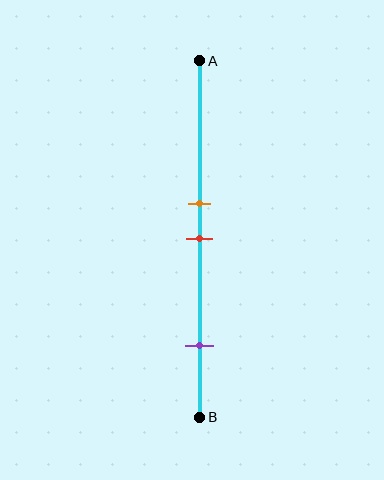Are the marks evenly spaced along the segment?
No, the marks are not evenly spaced.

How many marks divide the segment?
There are 3 marks dividing the segment.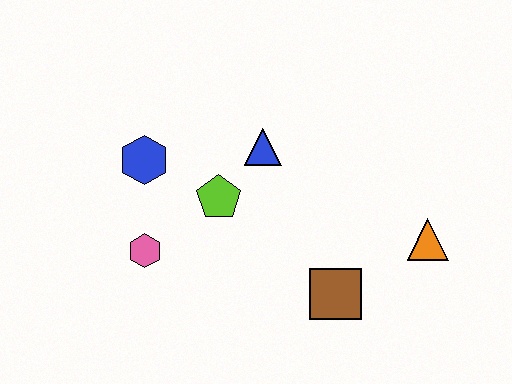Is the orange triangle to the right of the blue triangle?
Yes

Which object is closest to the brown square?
The orange triangle is closest to the brown square.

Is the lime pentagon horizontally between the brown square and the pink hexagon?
Yes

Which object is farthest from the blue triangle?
The orange triangle is farthest from the blue triangle.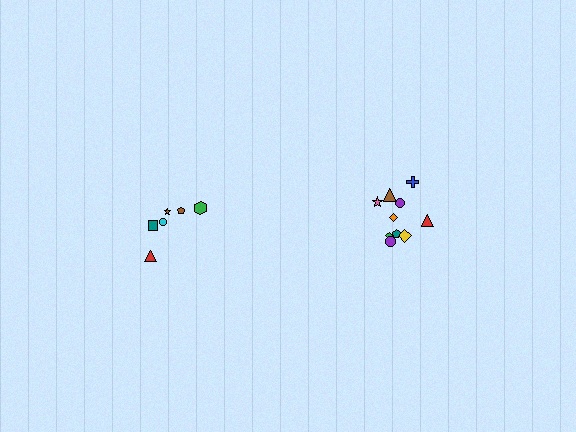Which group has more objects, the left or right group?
The right group.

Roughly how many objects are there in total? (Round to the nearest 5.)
Roughly 15 objects in total.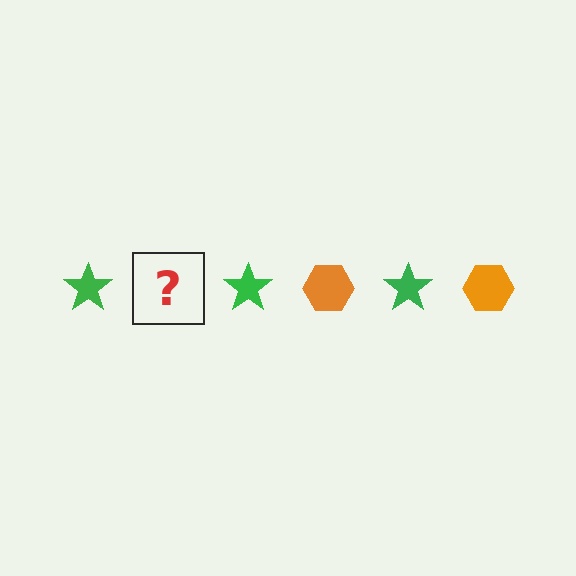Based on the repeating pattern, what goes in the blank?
The blank should be an orange hexagon.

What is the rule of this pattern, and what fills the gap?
The rule is that the pattern alternates between green star and orange hexagon. The gap should be filled with an orange hexagon.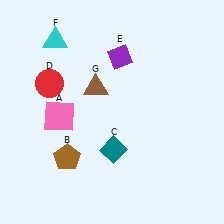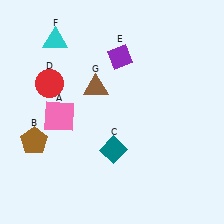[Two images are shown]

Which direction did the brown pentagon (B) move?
The brown pentagon (B) moved left.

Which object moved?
The brown pentagon (B) moved left.